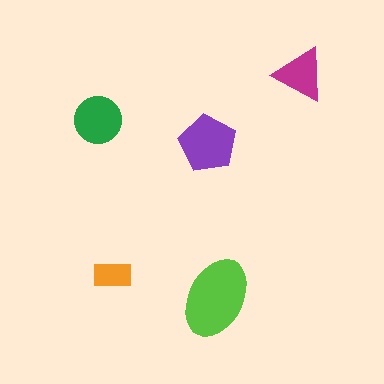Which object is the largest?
The lime ellipse.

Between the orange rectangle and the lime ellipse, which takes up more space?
The lime ellipse.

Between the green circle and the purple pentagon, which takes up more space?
The purple pentagon.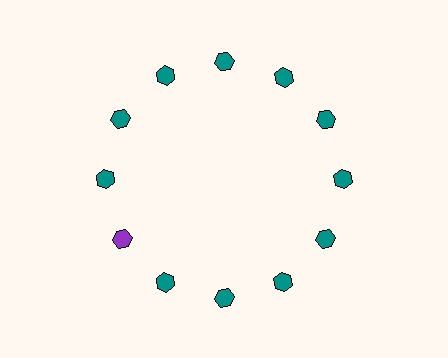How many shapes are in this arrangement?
There are 12 shapes arranged in a ring pattern.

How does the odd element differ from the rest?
It has a different color: purple instead of teal.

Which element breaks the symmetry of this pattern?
The purple hexagon at roughly the 8 o'clock position breaks the symmetry. All other shapes are teal hexagons.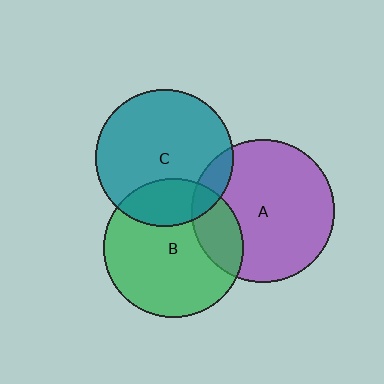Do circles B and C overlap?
Yes.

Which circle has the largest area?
Circle A (purple).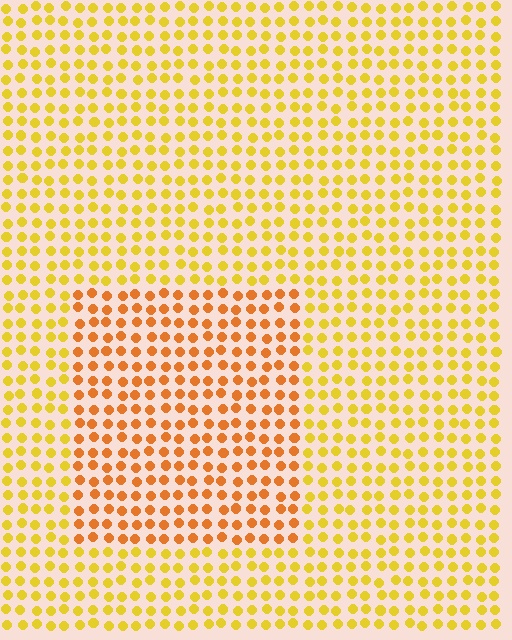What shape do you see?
I see a rectangle.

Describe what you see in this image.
The image is filled with small yellow elements in a uniform arrangement. A rectangle-shaped region is visible where the elements are tinted to a slightly different hue, forming a subtle color boundary.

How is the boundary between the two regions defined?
The boundary is defined purely by a slight shift in hue (about 28 degrees). Spacing, size, and orientation are identical on both sides.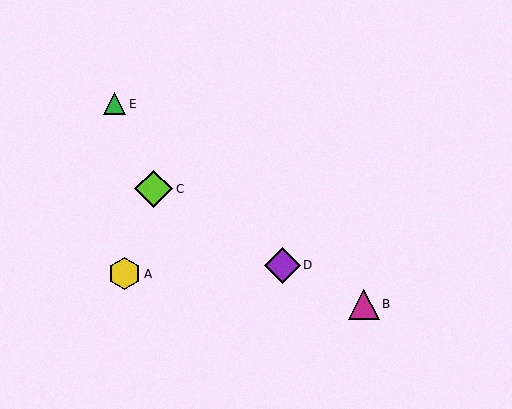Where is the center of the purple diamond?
The center of the purple diamond is at (282, 265).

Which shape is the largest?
The lime diamond (labeled C) is the largest.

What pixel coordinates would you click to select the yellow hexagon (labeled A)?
Click at (125, 274) to select the yellow hexagon A.